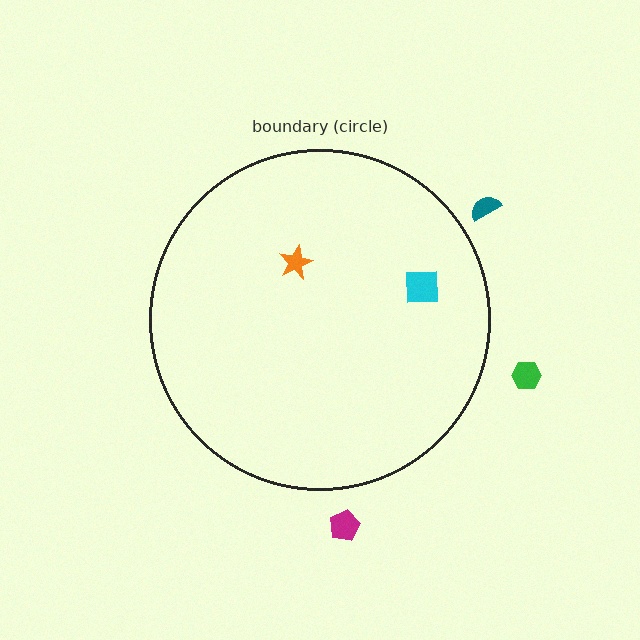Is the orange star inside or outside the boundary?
Inside.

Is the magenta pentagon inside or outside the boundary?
Outside.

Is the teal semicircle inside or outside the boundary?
Outside.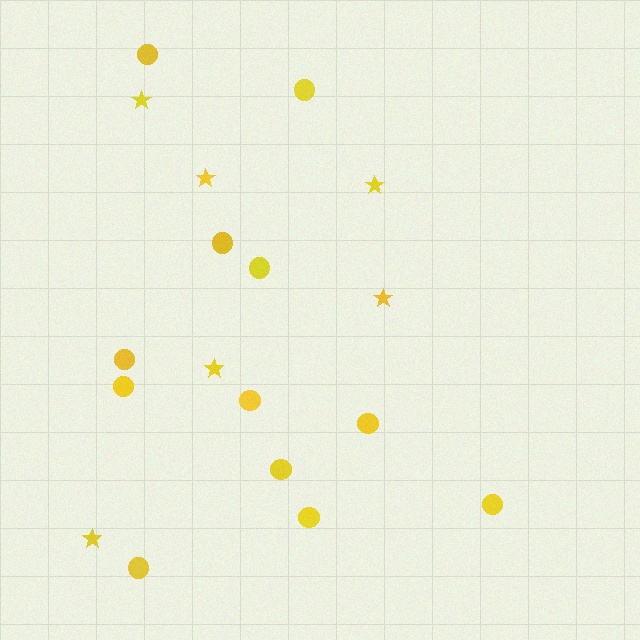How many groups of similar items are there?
There are 2 groups: one group of circles (12) and one group of stars (6).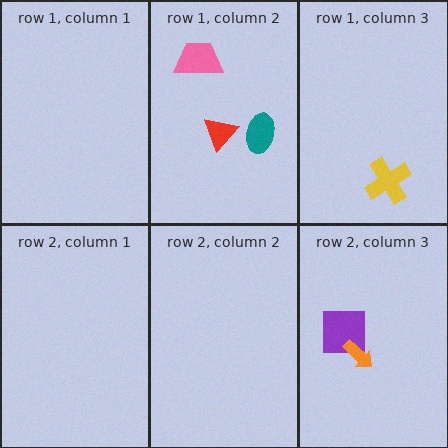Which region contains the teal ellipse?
The row 1, column 2 region.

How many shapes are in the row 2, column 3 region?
2.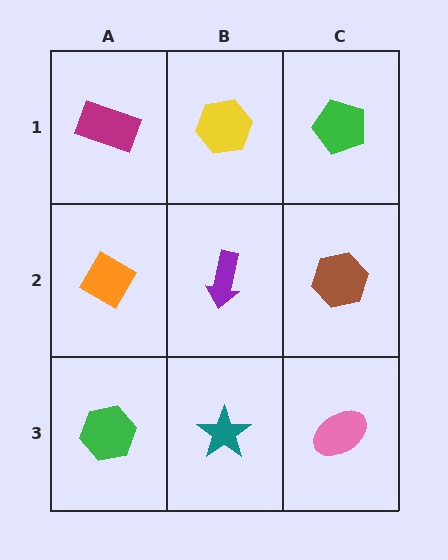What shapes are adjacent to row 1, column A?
An orange diamond (row 2, column A), a yellow hexagon (row 1, column B).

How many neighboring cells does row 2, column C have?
3.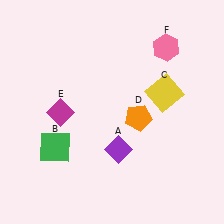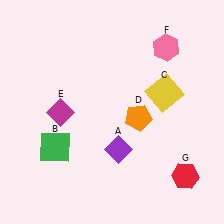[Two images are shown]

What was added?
A red hexagon (G) was added in Image 2.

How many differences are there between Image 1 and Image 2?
There is 1 difference between the two images.